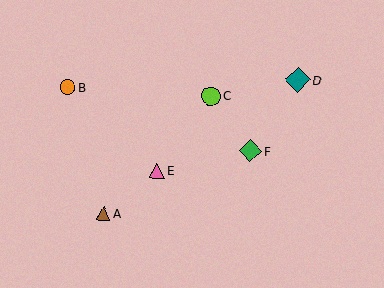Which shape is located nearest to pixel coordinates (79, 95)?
The orange circle (labeled B) at (68, 87) is nearest to that location.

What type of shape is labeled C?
Shape C is a lime circle.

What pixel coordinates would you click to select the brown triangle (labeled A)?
Click at (104, 213) to select the brown triangle A.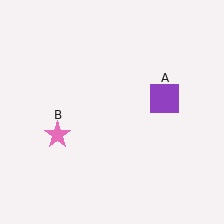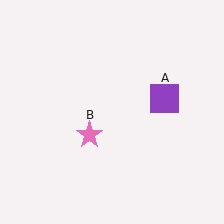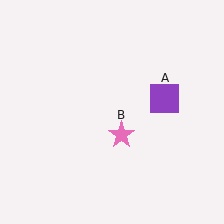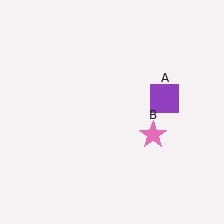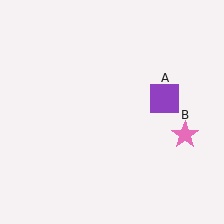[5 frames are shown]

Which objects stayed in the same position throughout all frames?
Purple square (object A) remained stationary.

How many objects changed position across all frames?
1 object changed position: pink star (object B).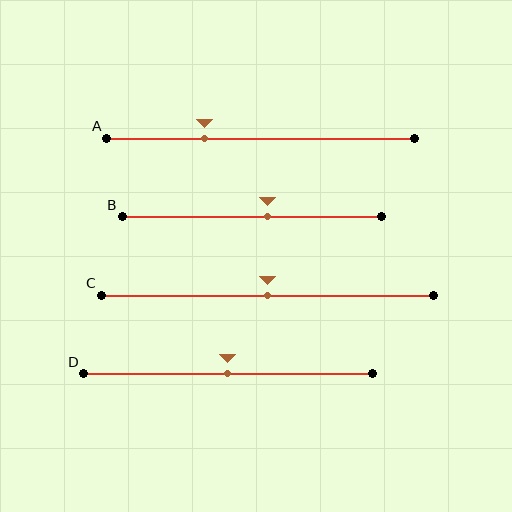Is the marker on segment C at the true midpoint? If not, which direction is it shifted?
Yes, the marker on segment C is at the true midpoint.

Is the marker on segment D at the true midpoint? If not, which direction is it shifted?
Yes, the marker on segment D is at the true midpoint.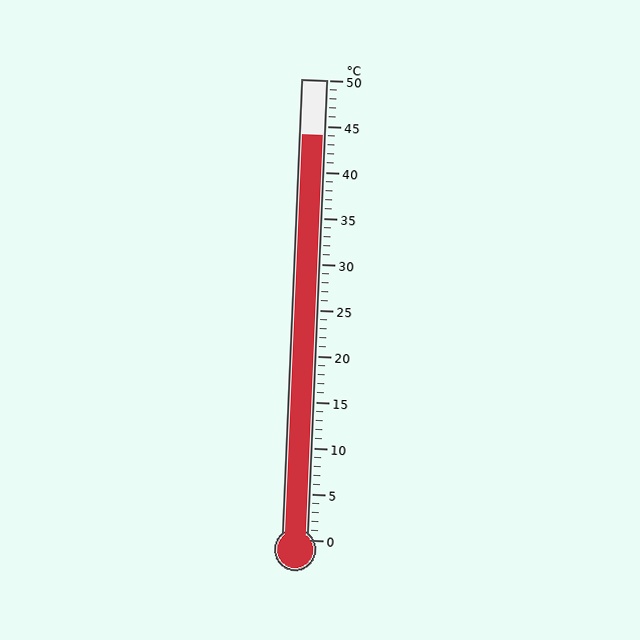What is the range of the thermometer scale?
The thermometer scale ranges from 0°C to 50°C.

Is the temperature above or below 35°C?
The temperature is above 35°C.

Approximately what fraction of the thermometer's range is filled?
The thermometer is filled to approximately 90% of its range.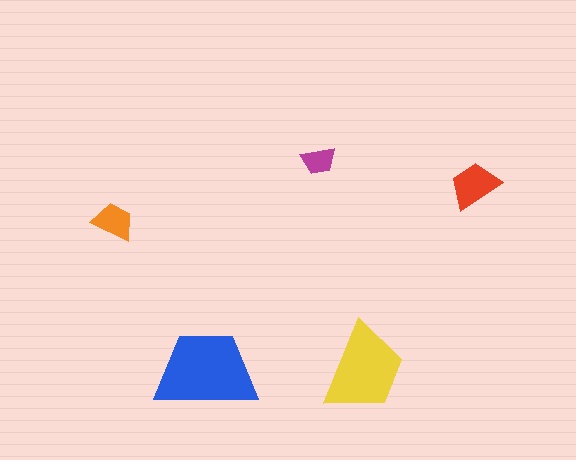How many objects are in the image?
There are 5 objects in the image.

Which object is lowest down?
The yellow trapezoid is bottommost.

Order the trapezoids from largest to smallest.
the blue one, the yellow one, the red one, the orange one, the magenta one.